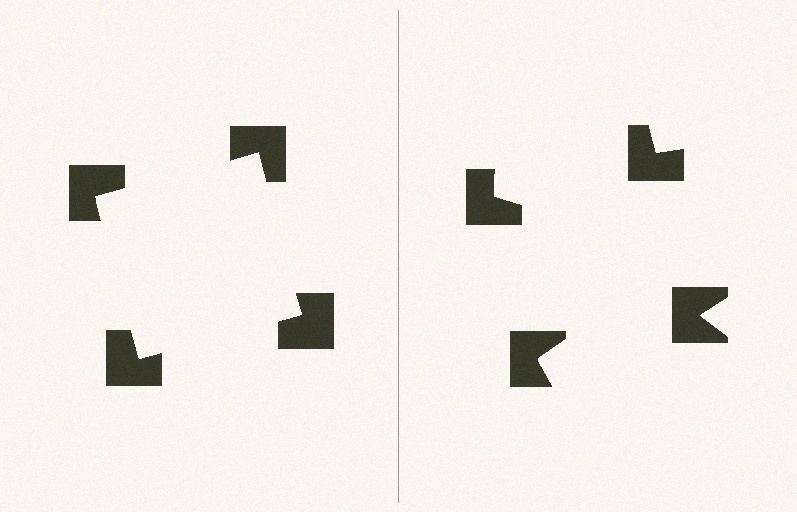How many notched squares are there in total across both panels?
8 — 4 on each side.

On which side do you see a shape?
An illusory square appears on the left side. On the right side the wedge cuts are rotated, so no coherent shape forms.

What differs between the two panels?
The notched squares are positioned identically on both sides; only the wedge orientations differ. On the left they align to a square; on the right they are misaligned.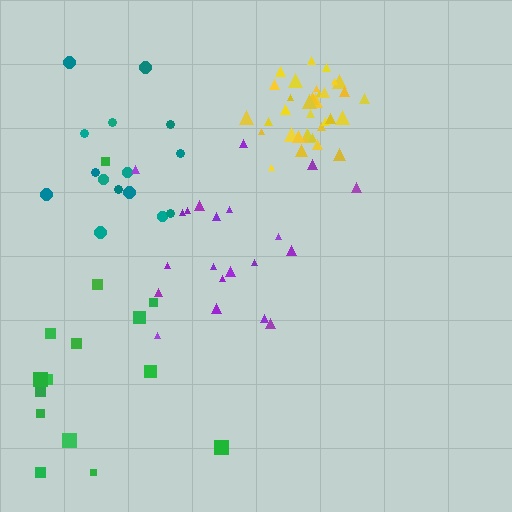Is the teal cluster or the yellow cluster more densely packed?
Yellow.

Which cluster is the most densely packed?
Yellow.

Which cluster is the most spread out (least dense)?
Green.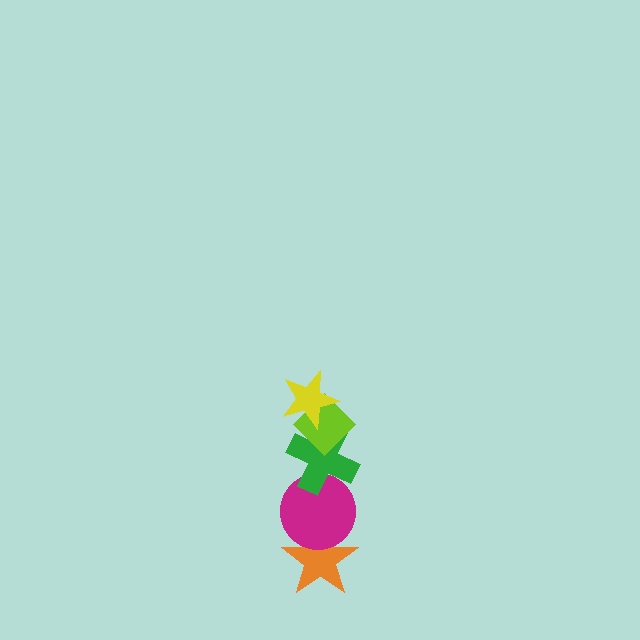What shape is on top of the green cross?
The lime diamond is on top of the green cross.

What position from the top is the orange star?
The orange star is 5th from the top.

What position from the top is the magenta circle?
The magenta circle is 4th from the top.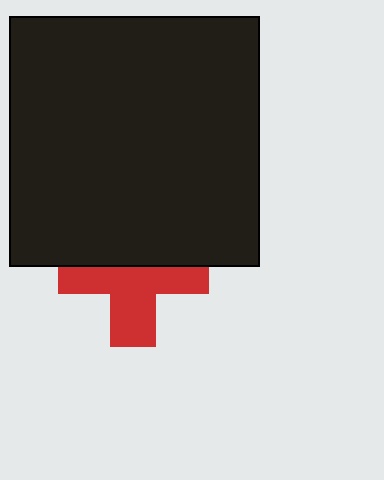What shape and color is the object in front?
The object in front is a black square.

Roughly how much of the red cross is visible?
About half of it is visible (roughly 54%).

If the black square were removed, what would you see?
You would see the complete red cross.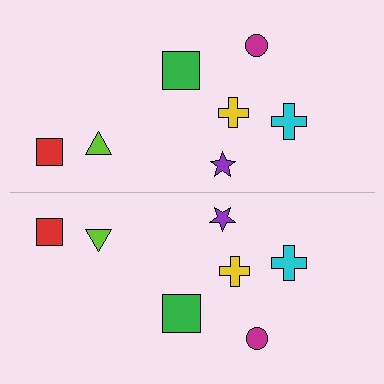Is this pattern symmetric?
Yes, this pattern has bilateral (reflection) symmetry.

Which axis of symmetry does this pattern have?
The pattern has a horizontal axis of symmetry running through the center of the image.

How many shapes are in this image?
There are 14 shapes in this image.